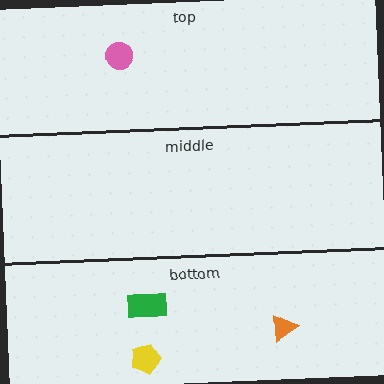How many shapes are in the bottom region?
3.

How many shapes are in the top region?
1.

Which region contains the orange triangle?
The bottom region.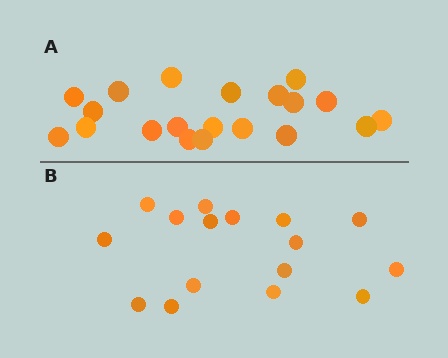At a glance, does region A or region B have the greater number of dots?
Region A (the top region) has more dots.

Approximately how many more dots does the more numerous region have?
Region A has about 4 more dots than region B.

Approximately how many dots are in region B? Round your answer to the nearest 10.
About 20 dots. (The exact count is 16, which rounds to 20.)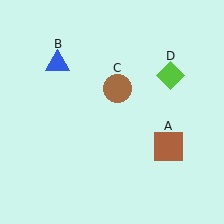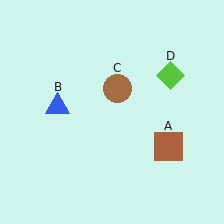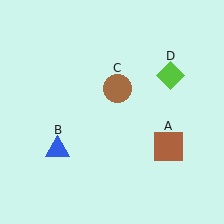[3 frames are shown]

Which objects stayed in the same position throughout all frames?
Brown square (object A) and brown circle (object C) and lime diamond (object D) remained stationary.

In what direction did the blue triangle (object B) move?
The blue triangle (object B) moved down.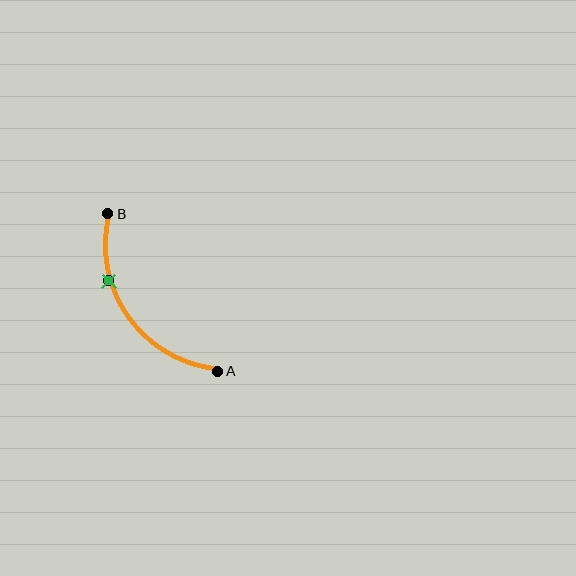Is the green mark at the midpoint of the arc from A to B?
No. The green mark lies on the arc but is closer to endpoint B. The arc midpoint would be at the point on the curve equidistant along the arc from both A and B.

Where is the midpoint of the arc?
The arc midpoint is the point on the curve farthest from the straight line joining A and B. It sits below and to the left of that line.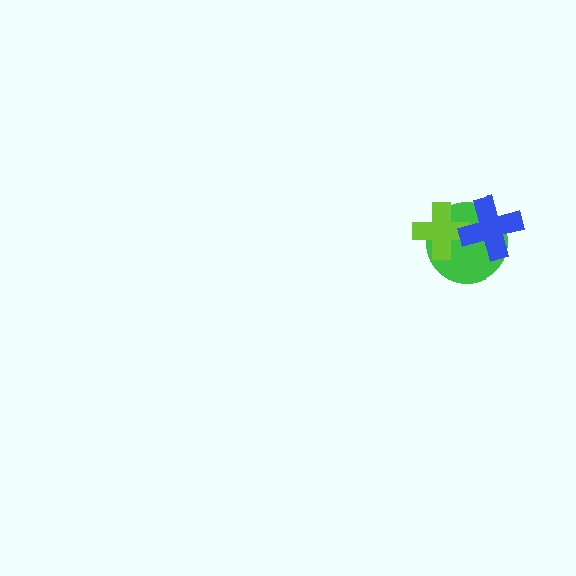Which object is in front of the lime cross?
The blue cross is in front of the lime cross.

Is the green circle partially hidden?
Yes, it is partially covered by another shape.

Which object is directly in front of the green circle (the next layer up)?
The lime cross is directly in front of the green circle.